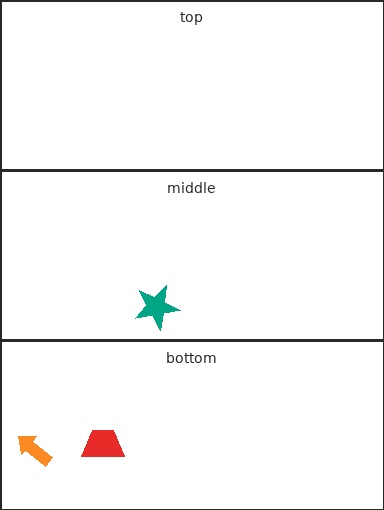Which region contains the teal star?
The middle region.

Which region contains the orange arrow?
The bottom region.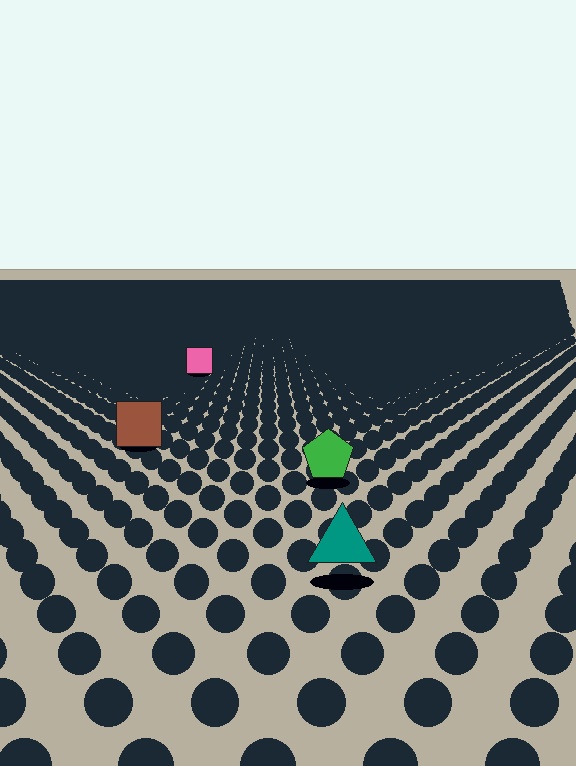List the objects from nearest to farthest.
From nearest to farthest: the teal triangle, the green pentagon, the brown square, the pink square.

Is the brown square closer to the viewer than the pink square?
Yes. The brown square is closer — you can tell from the texture gradient: the ground texture is coarser near it.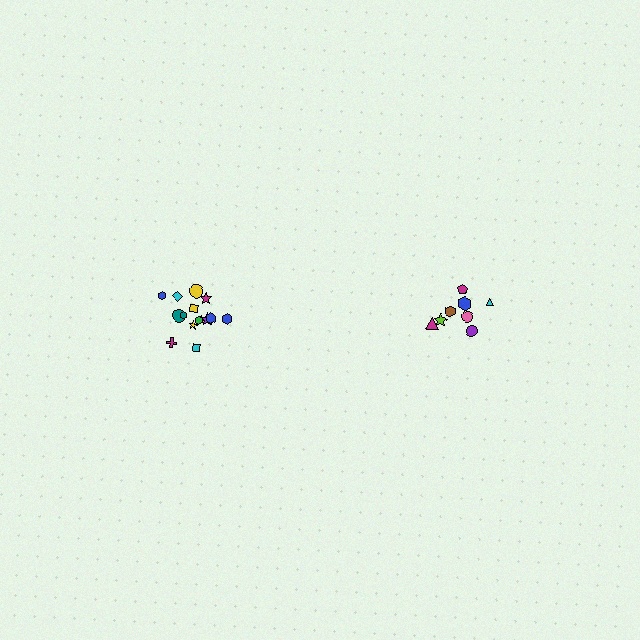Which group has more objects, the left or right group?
The left group.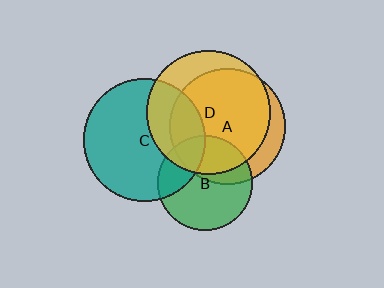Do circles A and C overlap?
Yes.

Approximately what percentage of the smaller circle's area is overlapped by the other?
Approximately 20%.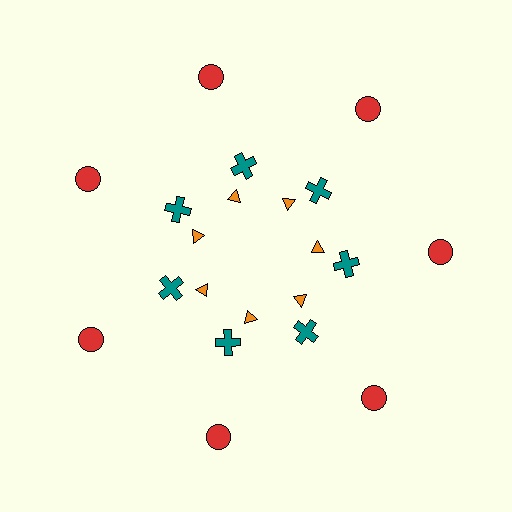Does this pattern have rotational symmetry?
Yes, this pattern has 7-fold rotational symmetry. It looks the same after rotating 51 degrees around the center.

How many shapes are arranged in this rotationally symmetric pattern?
There are 21 shapes, arranged in 7 groups of 3.